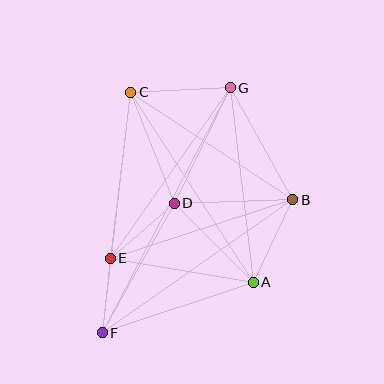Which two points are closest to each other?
Points E and F are closest to each other.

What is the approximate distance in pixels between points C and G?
The distance between C and G is approximately 100 pixels.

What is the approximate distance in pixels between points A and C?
The distance between A and C is approximately 226 pixels.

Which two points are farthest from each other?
Points F and G are farthest from each other.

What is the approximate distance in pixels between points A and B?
The distance between A and B is approximately 92 pixels.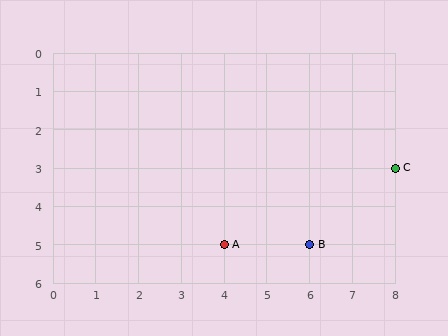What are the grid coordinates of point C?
Point C is at grid coordinates (8, 3).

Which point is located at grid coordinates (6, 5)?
Point B is at (6, 5).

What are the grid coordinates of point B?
Point B is at grid coordinates (6, 5).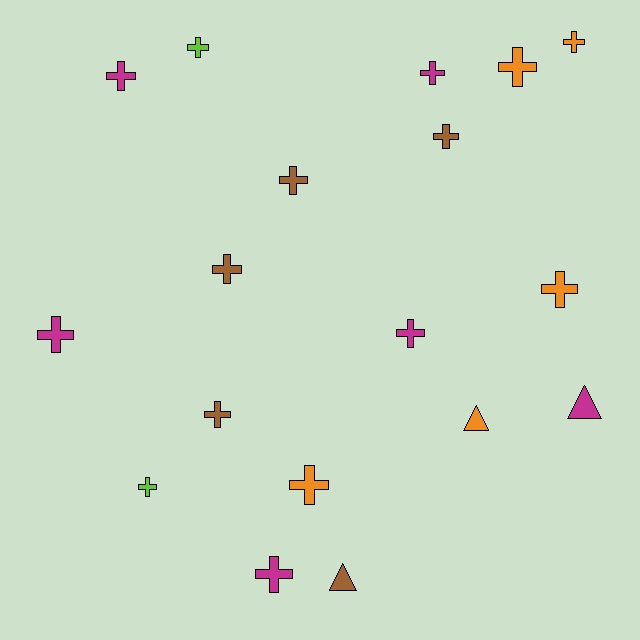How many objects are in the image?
There are 18 objects.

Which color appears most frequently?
Magenta, with 6 objects.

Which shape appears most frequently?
Cross, with 15 objects.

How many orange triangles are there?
There is 1 orange triangle.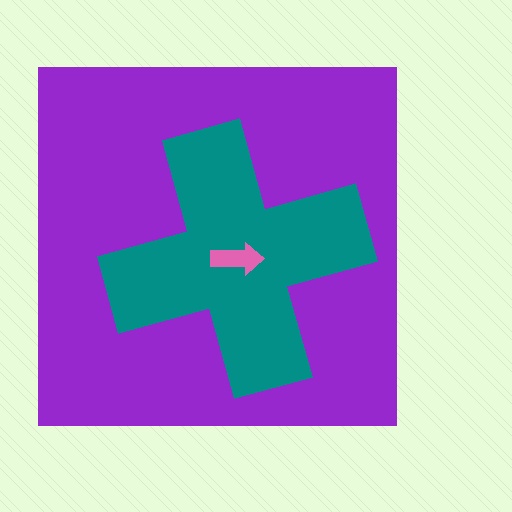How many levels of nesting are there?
3.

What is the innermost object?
The pink arrow.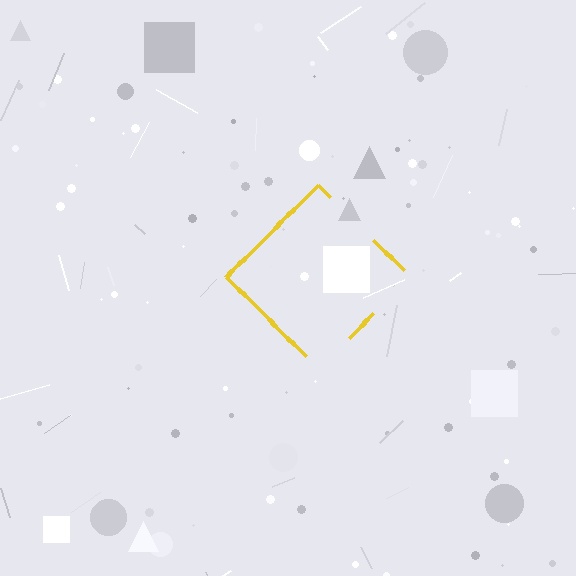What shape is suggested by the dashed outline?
The dashed outline suggests a diamond.